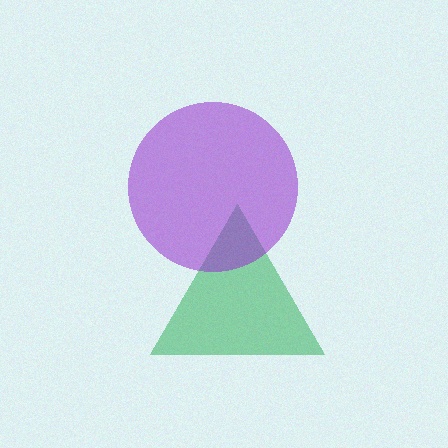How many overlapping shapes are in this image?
There are 2 overlapping shapes in the image.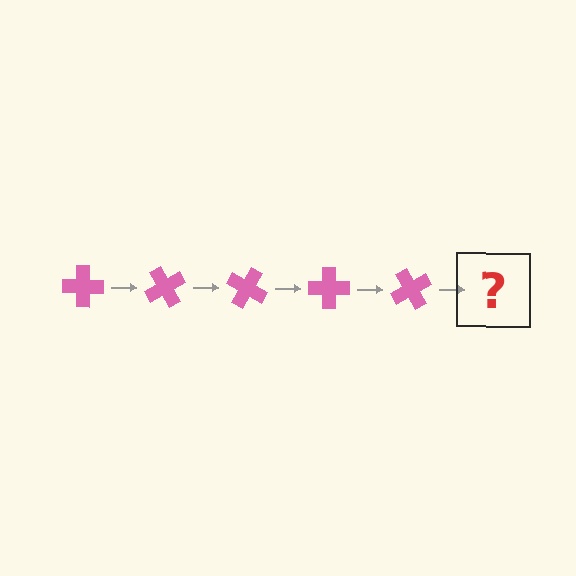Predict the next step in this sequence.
The next step is a pink cross rotated 300 degrees.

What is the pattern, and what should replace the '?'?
The pattern is that the cross rotates 60 degrees each step. The '?' should be a pink cross rotated 300 degrees.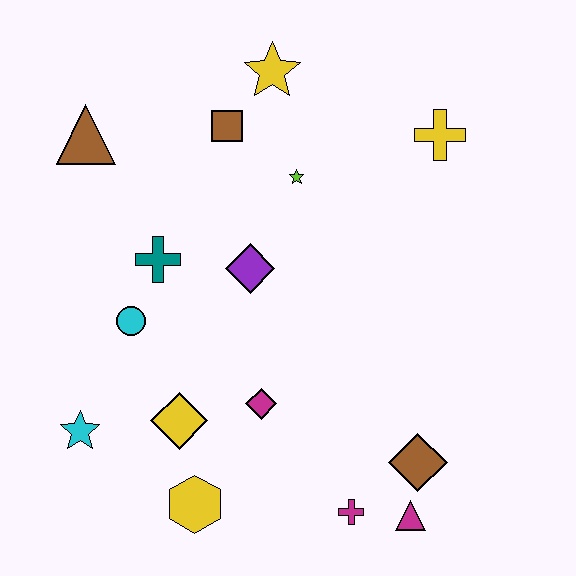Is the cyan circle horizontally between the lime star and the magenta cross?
No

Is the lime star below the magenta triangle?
No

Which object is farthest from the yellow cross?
The cyan star is farthest from the yellow cross.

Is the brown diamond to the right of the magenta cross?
Yes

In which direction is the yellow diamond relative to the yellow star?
The yellow diamond is below the yellow star.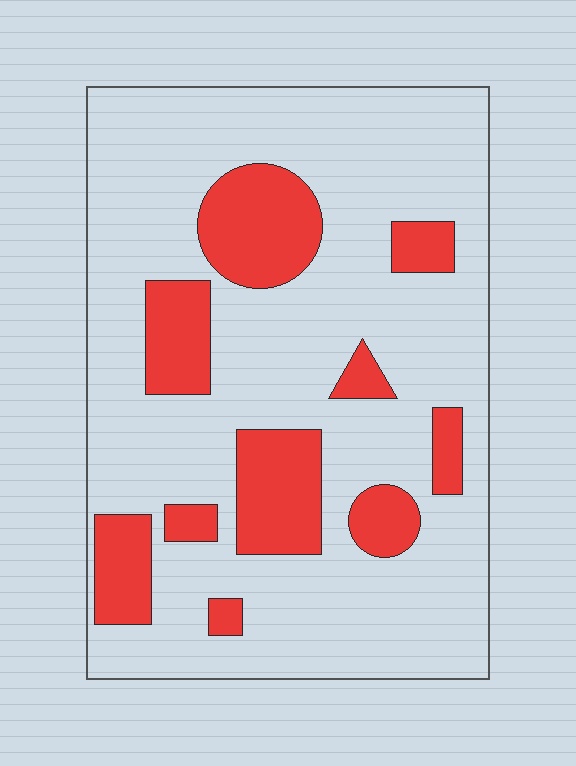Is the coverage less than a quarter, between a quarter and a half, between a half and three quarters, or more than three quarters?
Less than a quarter.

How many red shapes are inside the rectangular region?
10.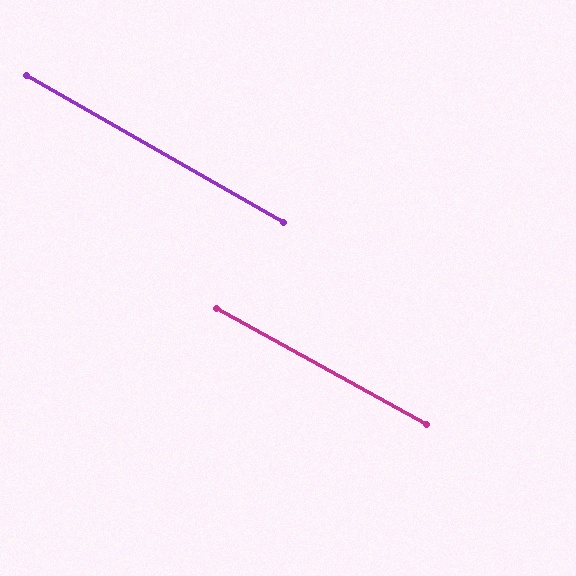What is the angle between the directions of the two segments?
Approximately 1 degree.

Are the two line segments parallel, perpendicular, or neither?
Parallel — their directions differ by only 1.0°.